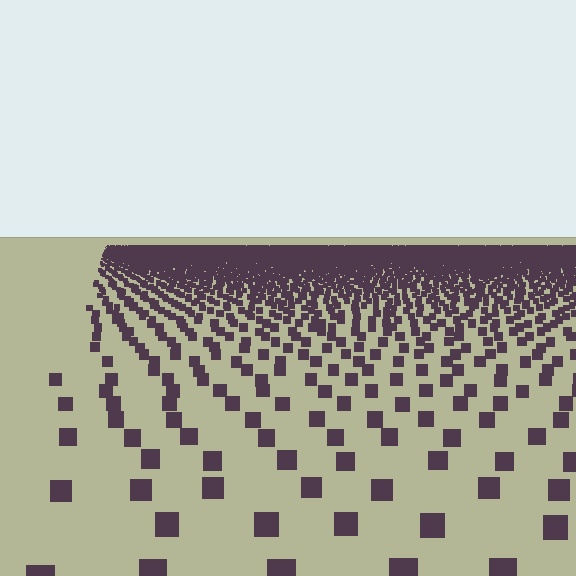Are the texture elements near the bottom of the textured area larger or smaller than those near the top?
Larger. Near the bottom, elements are closer to the viewer and appear at a bigger on-screen size.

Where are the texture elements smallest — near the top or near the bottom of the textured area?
Near the top.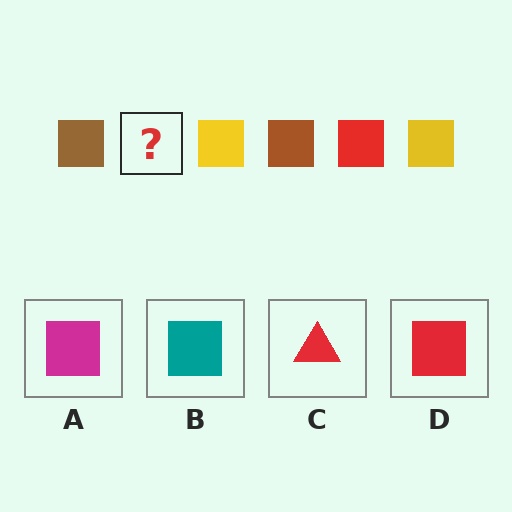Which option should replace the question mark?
Option D.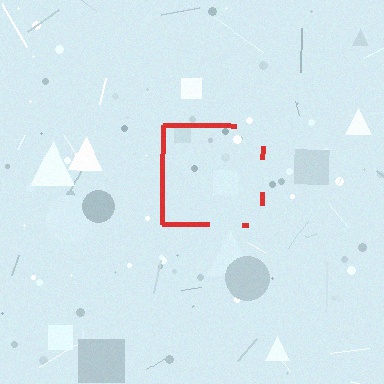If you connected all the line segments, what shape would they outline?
They would outline a square.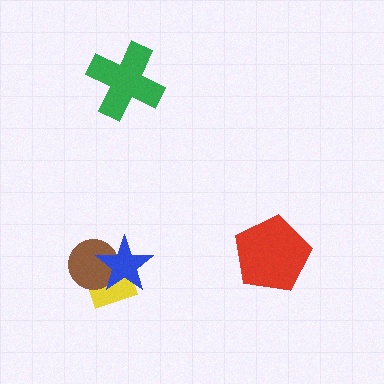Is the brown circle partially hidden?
Yes, it is partially covered by another shape.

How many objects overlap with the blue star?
2 objects overlap with the blue star.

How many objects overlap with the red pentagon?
0 objects overlap with the red pentagon.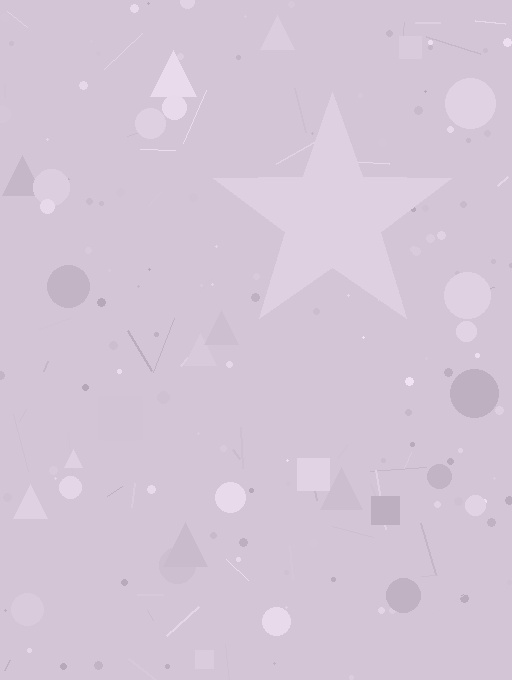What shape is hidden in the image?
A star is hidden in the image.